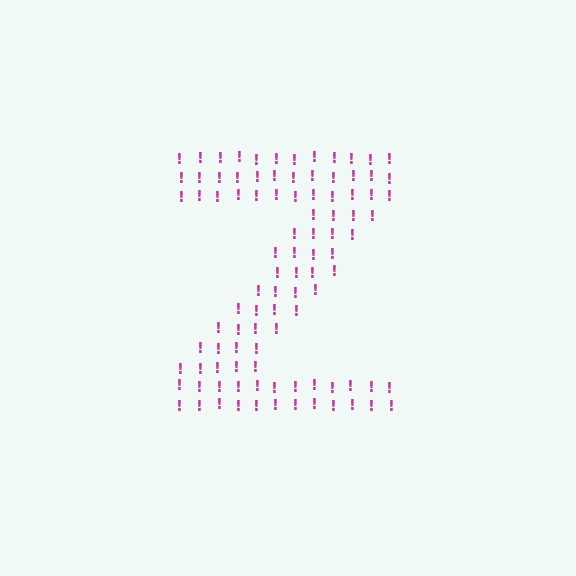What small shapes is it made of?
It is made of small exclamation marks.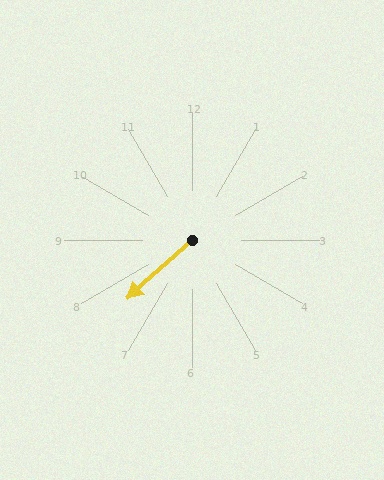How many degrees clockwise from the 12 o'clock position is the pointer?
Approximately 228 degrees.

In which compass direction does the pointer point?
Southwest.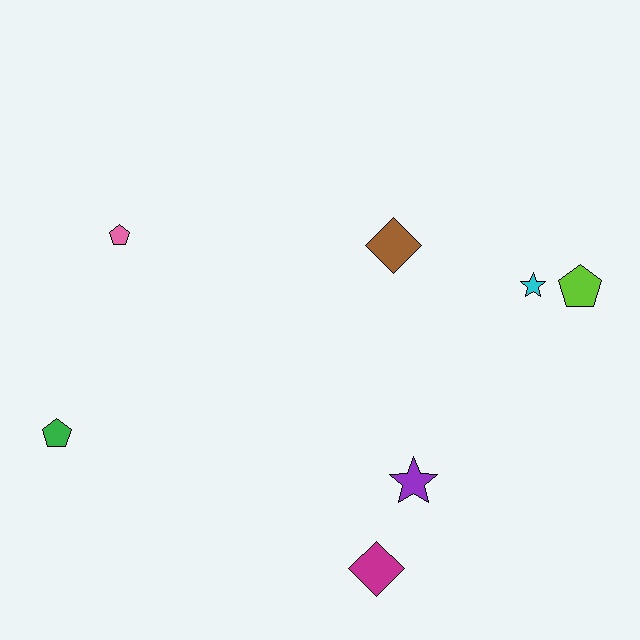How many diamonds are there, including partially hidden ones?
There are 2 diamonds.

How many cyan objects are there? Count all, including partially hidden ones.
There is 1 cyan object.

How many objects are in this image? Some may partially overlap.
There are 7 objects.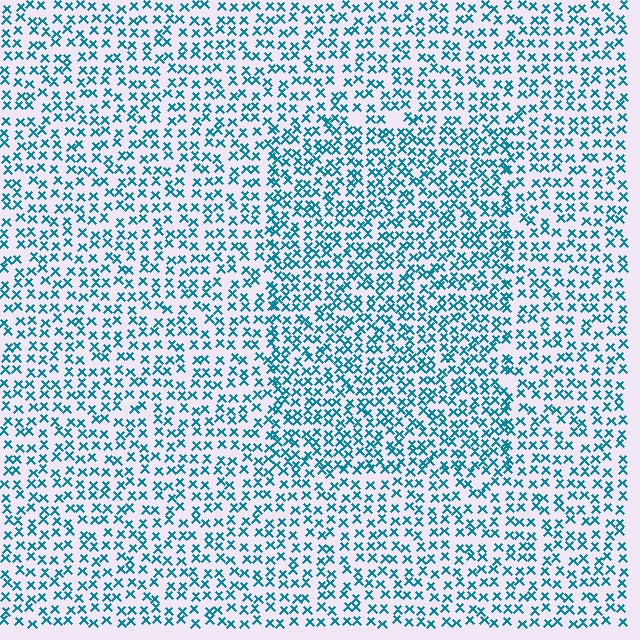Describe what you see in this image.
The image contains small teal elements arranged at two different densities. A rectangle-shaped region is visible where the elements are more densely packed than the surrounding area.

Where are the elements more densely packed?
The elements are more densely packed inside the rectangle boundary.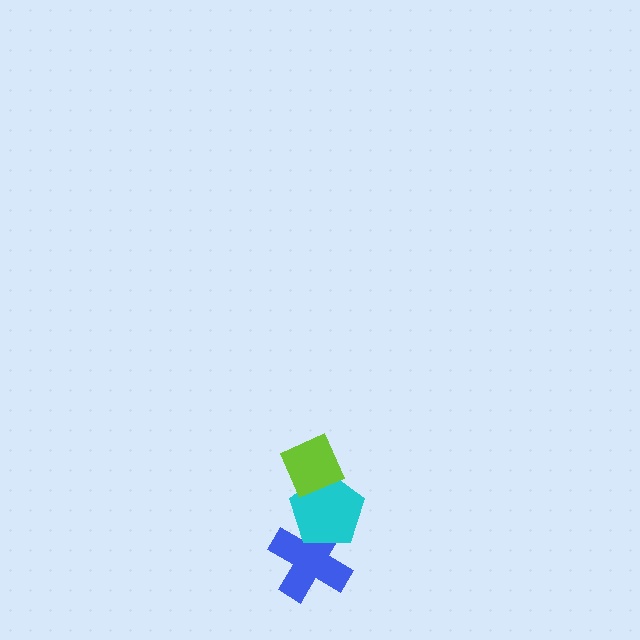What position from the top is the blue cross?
The blue cross is 3rd from the top.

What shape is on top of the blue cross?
The cyan pentagon is on top of the blue cross.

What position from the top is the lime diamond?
The lime diamond is 1st from the top.